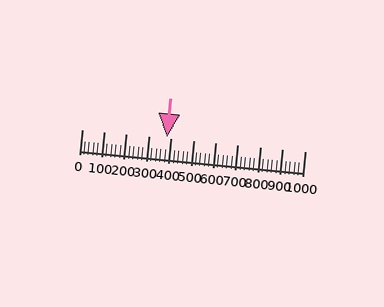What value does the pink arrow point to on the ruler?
The pink arrow points to approximately 380.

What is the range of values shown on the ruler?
The ruler shows values from 0 to 1000.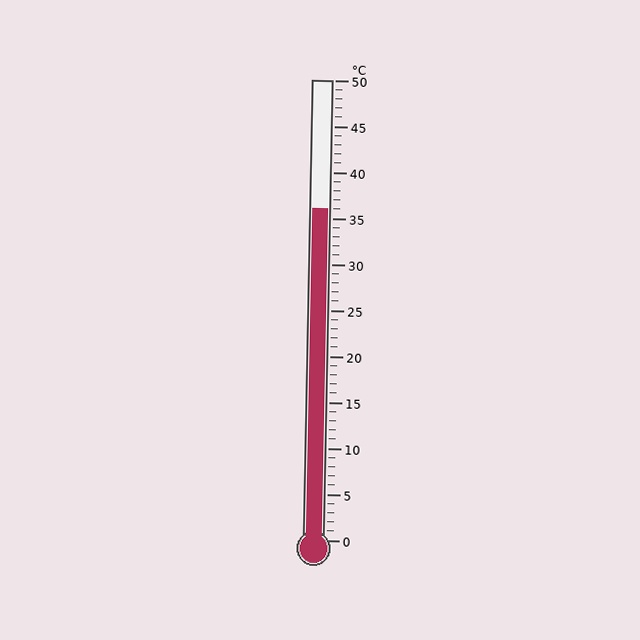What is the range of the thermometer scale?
The thermometer scale ranges from 0°C to 50°C.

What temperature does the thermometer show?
The thermometer shows approximately 36°C.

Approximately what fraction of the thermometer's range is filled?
The thermometer is filled to approximately 70% of its range.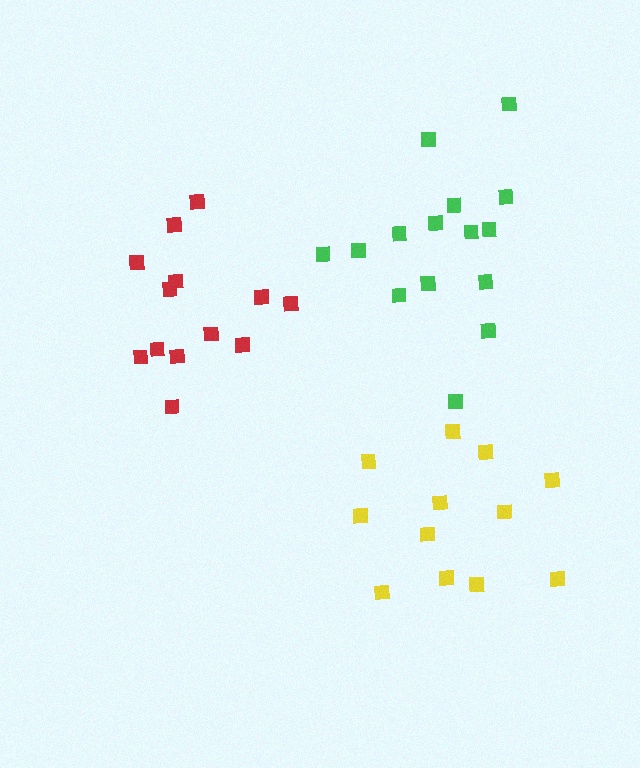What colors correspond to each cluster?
The clusters are colored: yellow, red, green.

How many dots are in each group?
Group 1: 12 dots, Group 2: 13 dots, Group 3: 16 dots (41 total).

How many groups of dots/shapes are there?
There are 3 groups.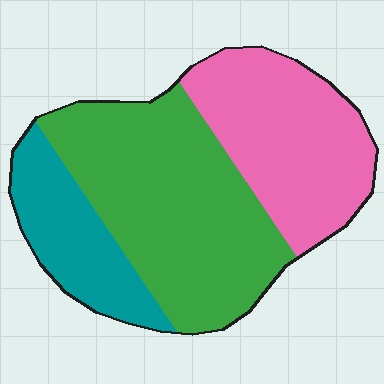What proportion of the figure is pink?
Pink takes up about one third (1/3) of the figure.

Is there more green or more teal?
Green.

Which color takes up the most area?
Green, at roughly 45%.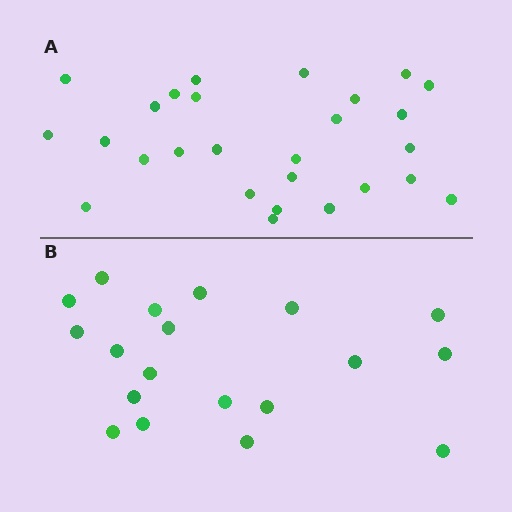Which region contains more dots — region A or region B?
Region A (the top region) has more dots.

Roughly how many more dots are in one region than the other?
Region A has roughly 8 or so more dots than region B.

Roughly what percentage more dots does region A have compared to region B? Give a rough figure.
About 40% more.